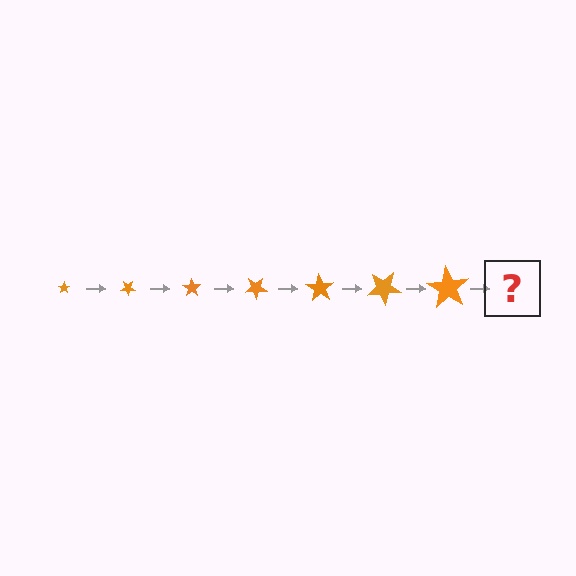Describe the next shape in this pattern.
It should be a star, larger than the previous one and rotated 245 degrees from the start.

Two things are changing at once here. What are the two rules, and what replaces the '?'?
The two rules are that the star grows larger each step and it rotates 35 degrees each step. The '?' should be a star, larger than the previous one and rotated 245 degrees from the start.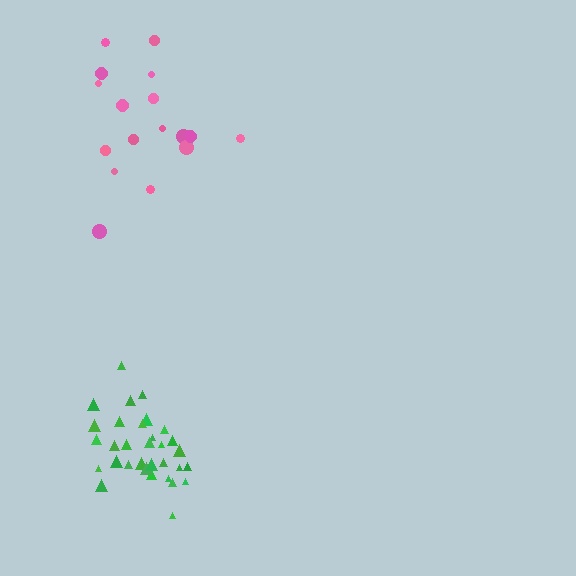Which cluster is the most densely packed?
Green.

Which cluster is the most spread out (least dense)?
Pink.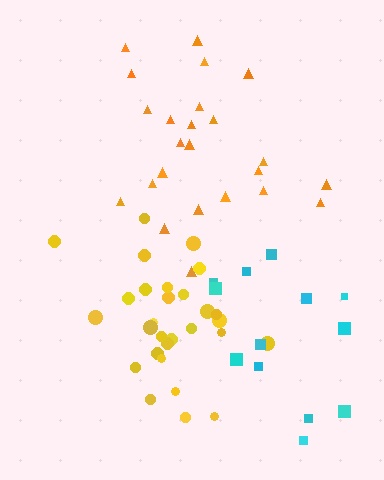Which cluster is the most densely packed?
Yellow.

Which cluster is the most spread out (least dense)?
Cyan.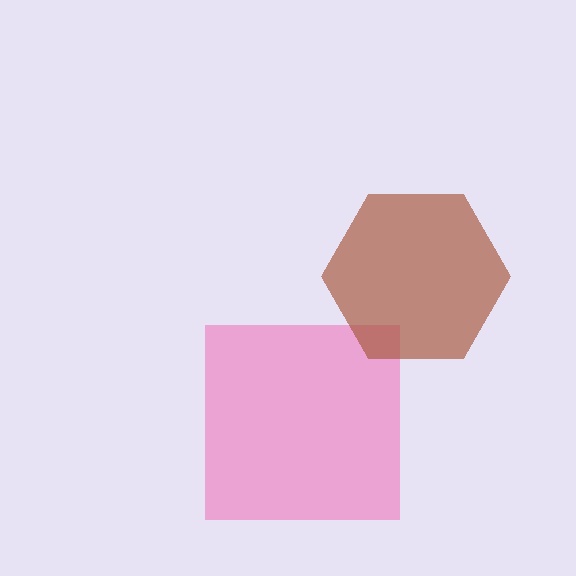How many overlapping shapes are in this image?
There are 2 overlapping shapes in the image.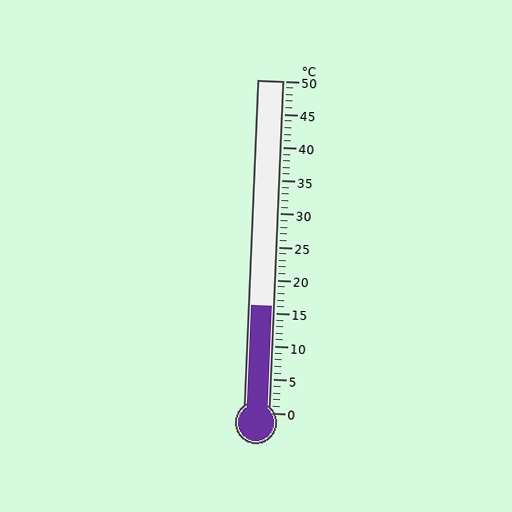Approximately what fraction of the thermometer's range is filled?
The thermometer is filled to approximately 30% of its range.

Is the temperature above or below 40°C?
The temperature is below 40°C.